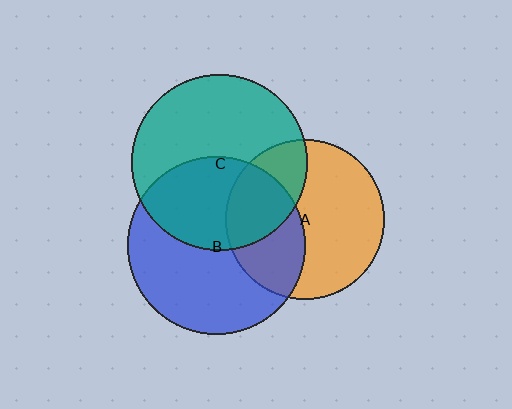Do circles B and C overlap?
Yes.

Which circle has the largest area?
Circle B (blue).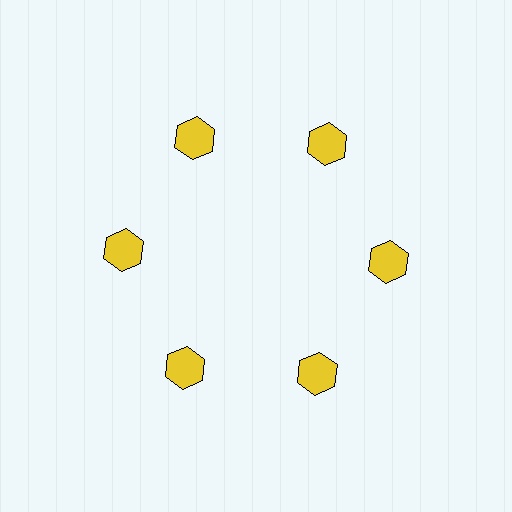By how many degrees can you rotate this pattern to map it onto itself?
The pattern maps onto itself every 60 degrees of rotation.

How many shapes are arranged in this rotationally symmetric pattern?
There are 6 shapes, arranged in 6 groups of 1.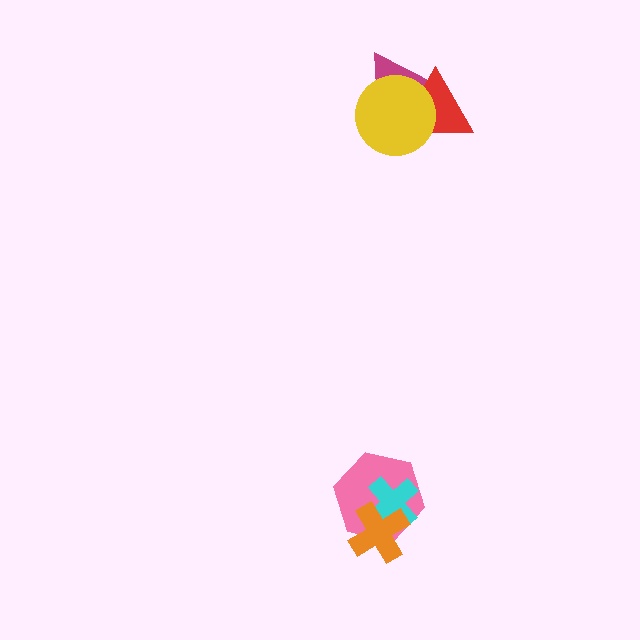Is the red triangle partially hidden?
Yes, it is partially covered by another shape.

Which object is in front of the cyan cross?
The orange cross is in front of the cyan cross.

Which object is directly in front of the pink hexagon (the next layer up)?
The cyan cross is directly in front of the pink hexagon.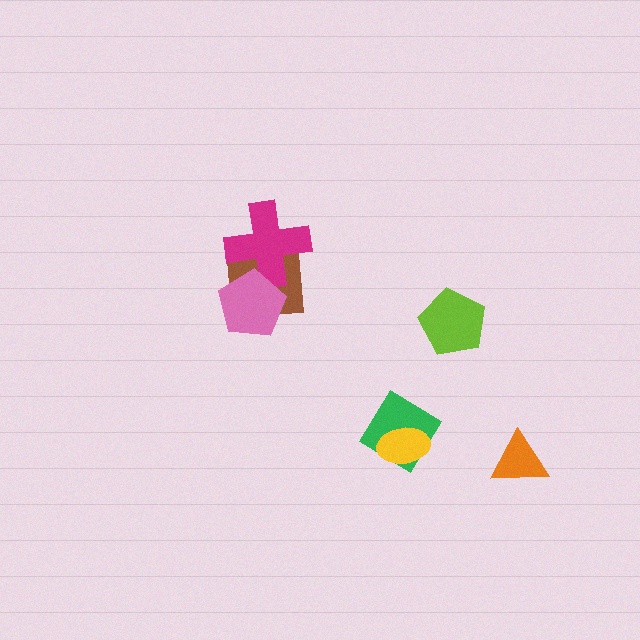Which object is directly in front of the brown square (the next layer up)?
The magenta cross is directly in front of the brown square.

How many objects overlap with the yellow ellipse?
1 object overlaps with the yellow ellipse.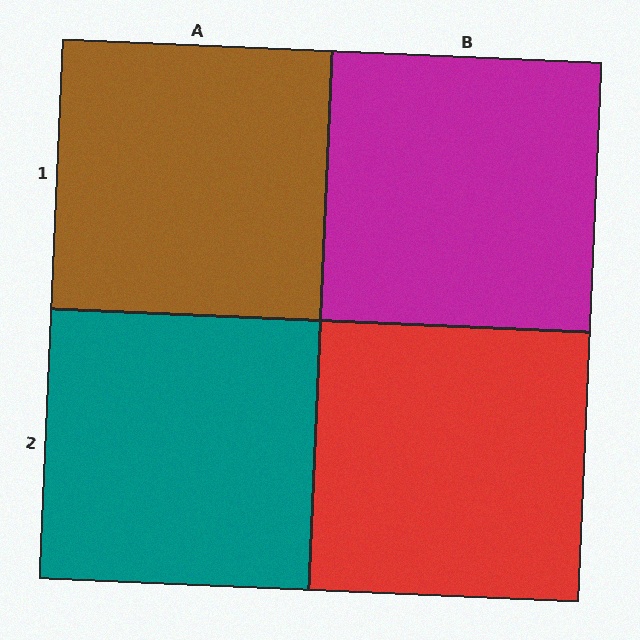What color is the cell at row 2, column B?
Red.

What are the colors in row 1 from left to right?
Brown, magenta.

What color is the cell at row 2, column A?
Teal.